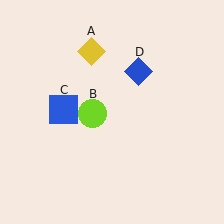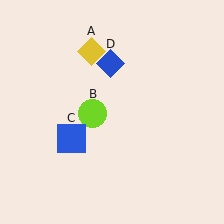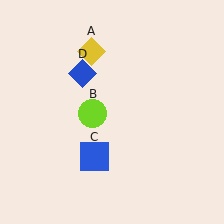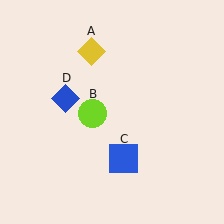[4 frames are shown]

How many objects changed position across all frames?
2 objects changed position: blue square (object C), blue diamond (object D).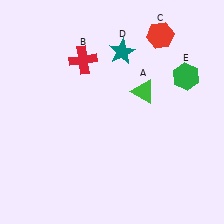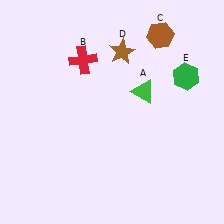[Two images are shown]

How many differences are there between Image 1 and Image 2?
There are 2 differences between the two images.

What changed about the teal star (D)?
In Image 1, D is teal. In Image 2, it changed to brown.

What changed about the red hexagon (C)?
In Image 1, C is red. In Image 2, it changed to brown.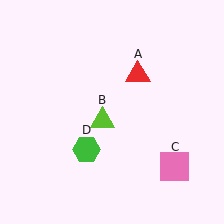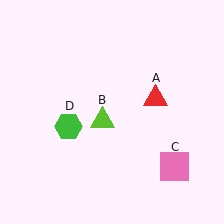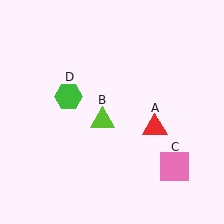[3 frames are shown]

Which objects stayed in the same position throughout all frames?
Lime triangle (object B) and pink square (object C) remained stationary.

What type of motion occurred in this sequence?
The red triangle (object A), green hexagon (object D) rotated clockwise around the center of the scene.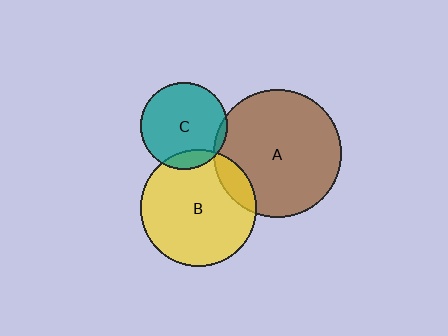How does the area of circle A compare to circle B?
Approximately 1.2 times.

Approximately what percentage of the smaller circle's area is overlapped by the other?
Approximately 10%.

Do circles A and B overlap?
Yes.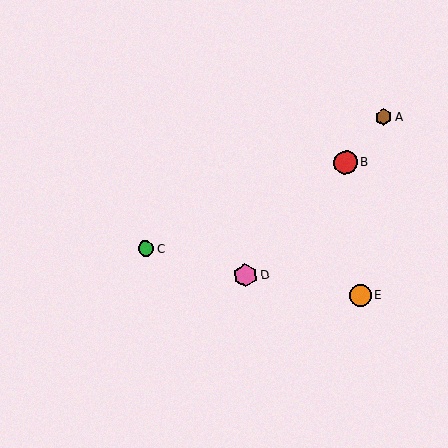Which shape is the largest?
The pink hexagon (labeled D) is the largest.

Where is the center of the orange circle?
The center of the orange circle is at (360, 295).